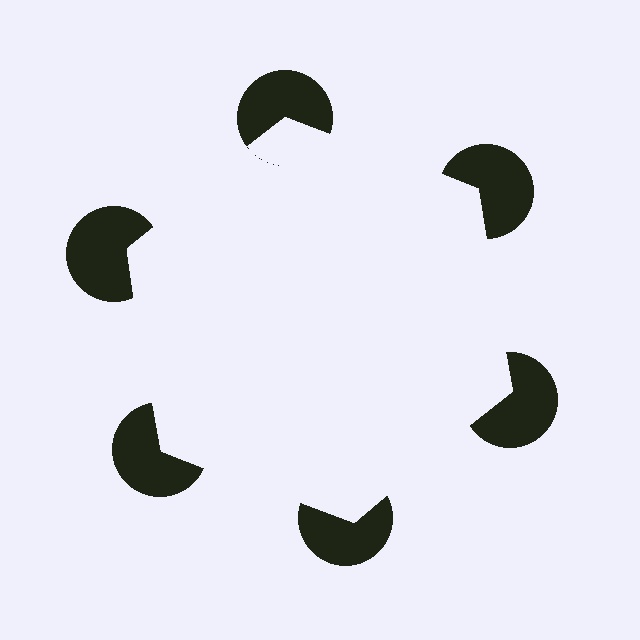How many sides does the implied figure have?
6 sides.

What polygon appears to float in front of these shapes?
An illusory hexagon — its edges are inferred from the aligned wedge cuts in the pac-man discs, not physically drawn.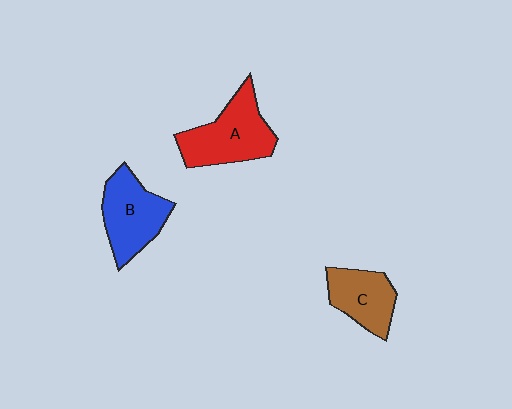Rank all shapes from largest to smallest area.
From largest to smallest: A (red), B (blue), C (brown).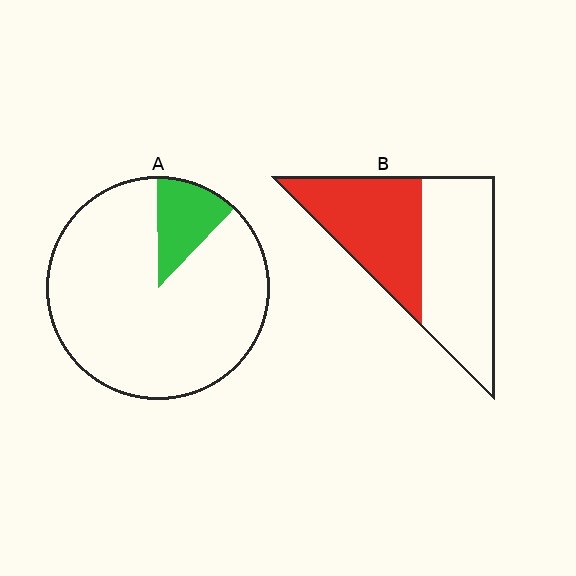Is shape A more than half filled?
No.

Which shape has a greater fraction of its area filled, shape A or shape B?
Shape B.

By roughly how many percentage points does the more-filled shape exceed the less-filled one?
By roughly 35 percentage points (B over A).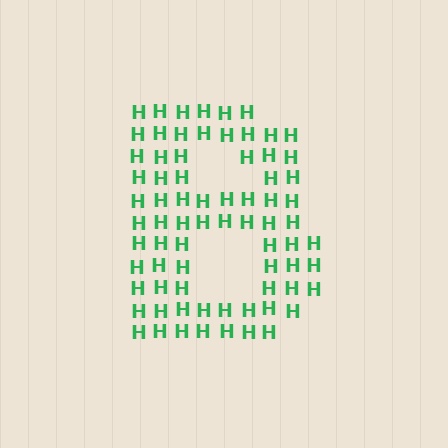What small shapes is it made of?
It is made of small letter H's.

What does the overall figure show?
The overall figure shows the letter B.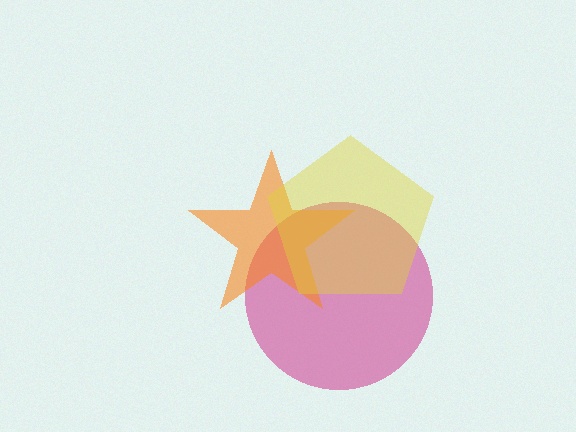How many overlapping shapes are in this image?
There are 3 overlapping shapes in the image.